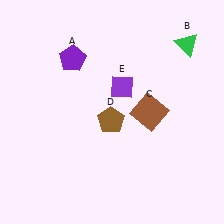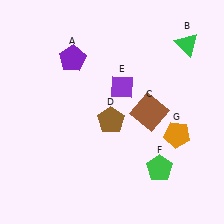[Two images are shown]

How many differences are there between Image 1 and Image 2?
There are 2 differences between the two images.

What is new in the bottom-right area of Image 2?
An orange pentagon (G) was added in the bottom-right area of Image 2.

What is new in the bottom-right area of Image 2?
A green pentagon (F) was added in the bottom-right area of Image 2.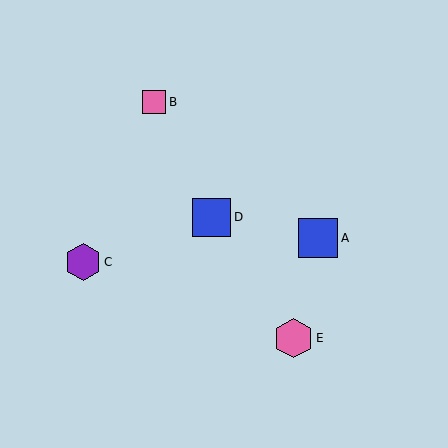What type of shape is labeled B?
Shape B is a pink square.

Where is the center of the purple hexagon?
The center of the purple hexagon is at (83, 262).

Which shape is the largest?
The pink hexagon (labeled E) is the largest.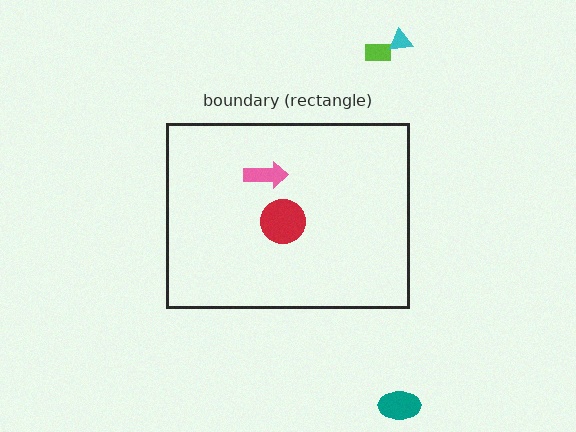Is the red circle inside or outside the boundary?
Inside.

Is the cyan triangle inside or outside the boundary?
Outside.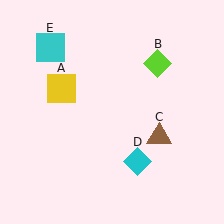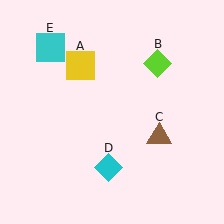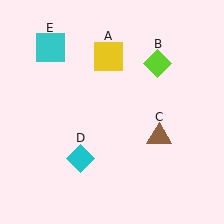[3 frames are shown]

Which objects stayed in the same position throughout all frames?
Lime diamond (object B) and brown triangle (object C) and cyan square (object E) remained stationary.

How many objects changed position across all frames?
2 objects changed position: yellow square (object A), cyan diamond (object D).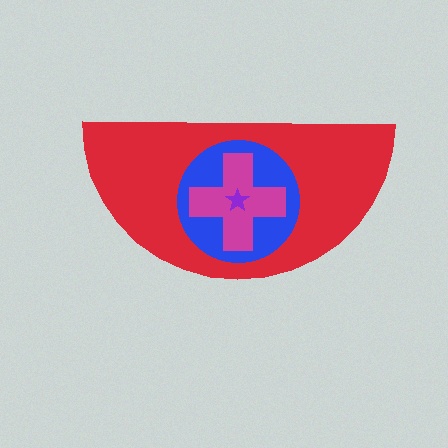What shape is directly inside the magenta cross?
The purple star.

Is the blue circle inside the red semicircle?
Yes.